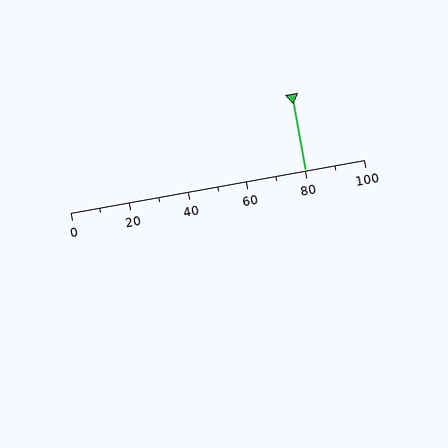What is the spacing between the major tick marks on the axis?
The major ticks are spaced 20 apart.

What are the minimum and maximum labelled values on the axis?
The axis runs from 0 to 100.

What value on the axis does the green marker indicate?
The marker indicates approximately 80.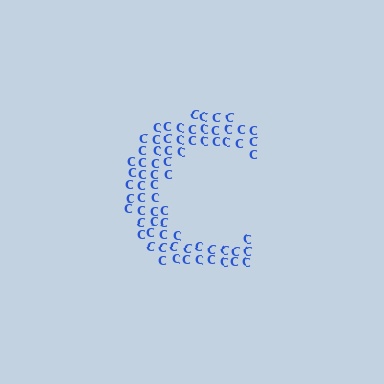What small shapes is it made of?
It is made of small letter C's.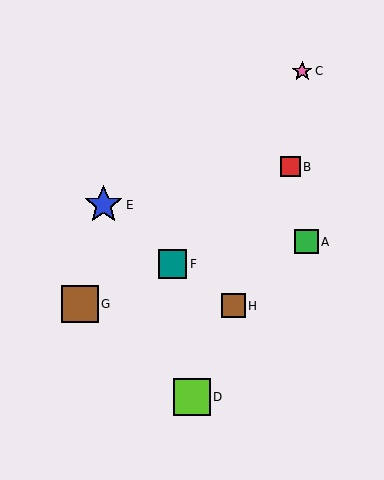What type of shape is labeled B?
Shape B is a red square.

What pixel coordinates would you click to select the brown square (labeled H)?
Click at (233, 306) to select the brown square H.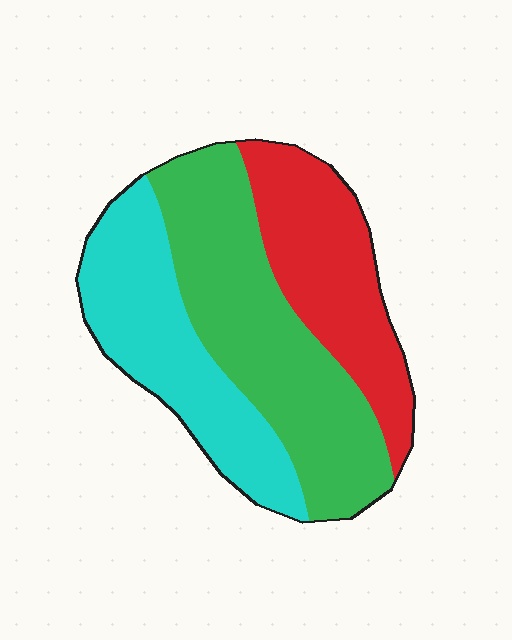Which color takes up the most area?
Green, at roughly 40%.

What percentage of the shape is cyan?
Cyan covers roughly 30% of the shape.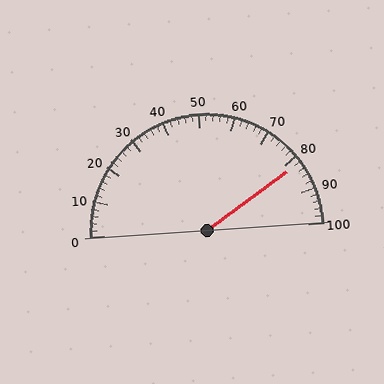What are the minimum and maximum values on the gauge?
The gauge ranges from 0 to 100.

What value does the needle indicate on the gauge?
The needle indicates approximately 82.